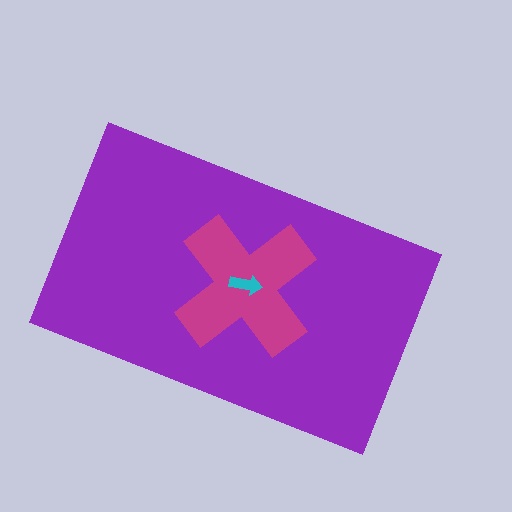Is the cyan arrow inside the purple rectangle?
Yes.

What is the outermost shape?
The purple rectangle.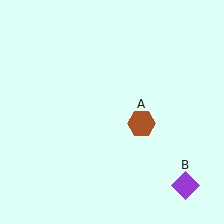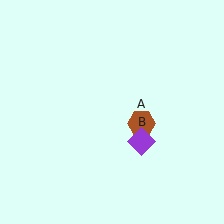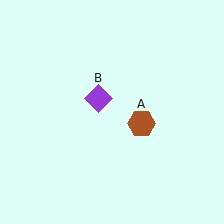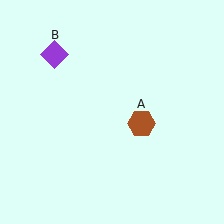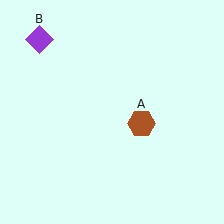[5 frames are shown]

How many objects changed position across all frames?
1 object changed position: purple diamond (object B).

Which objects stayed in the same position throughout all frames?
Brown hexagon (object A) remained stationary.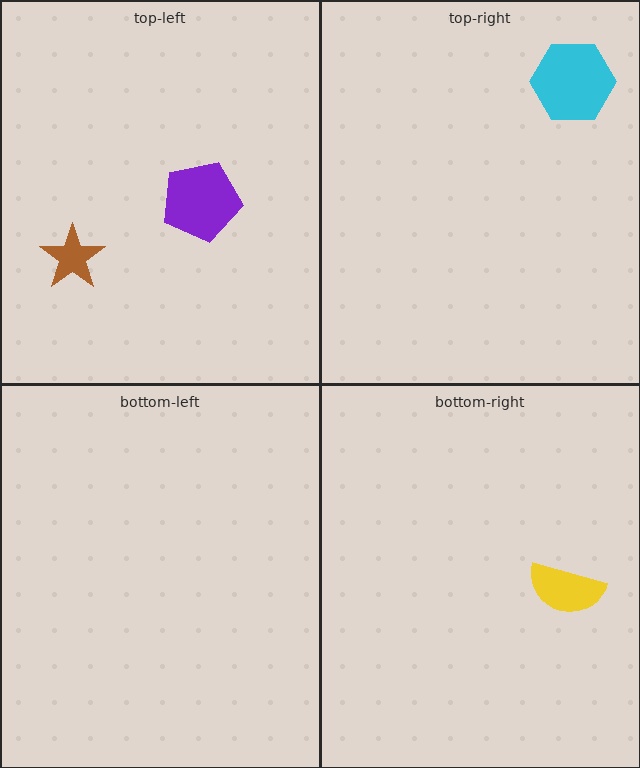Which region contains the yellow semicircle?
The bottom-right region.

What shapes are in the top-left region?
The brown star, the purple pentagon.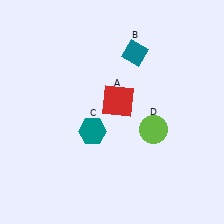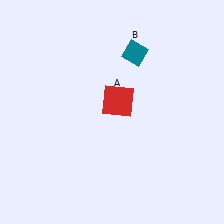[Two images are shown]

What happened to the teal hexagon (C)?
The teal hexagon (C) was removed in Image 2. It was in the bottom-left area of Image 1.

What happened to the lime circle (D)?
The lime circle (D) was removed in Image 2. It was in the bottom-right area of Image 1.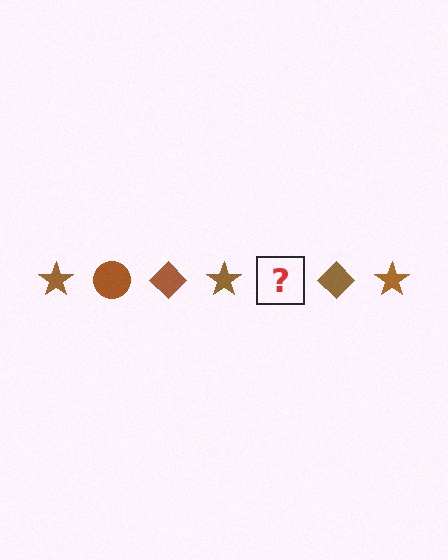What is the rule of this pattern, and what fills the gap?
The rule is that the pattern cycles through star, circle, diamond shapes in brown. The gap should be filled with a brown circle.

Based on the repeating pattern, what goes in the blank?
The blank should be a brown circle.